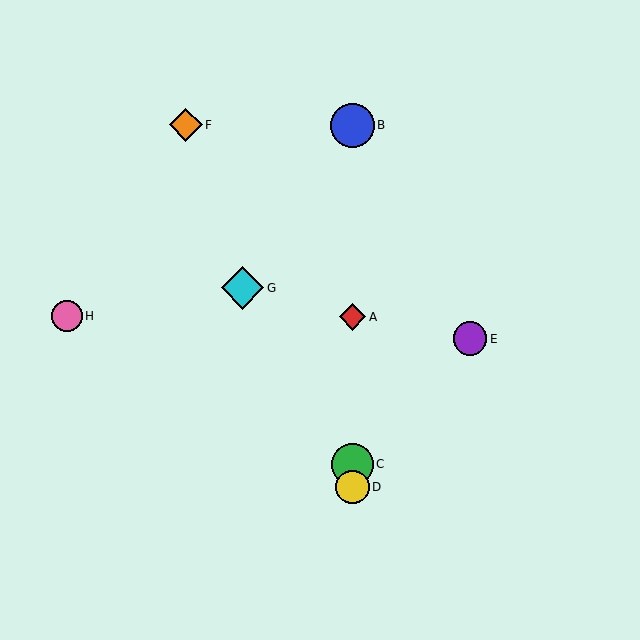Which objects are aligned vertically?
Objects A, B, C, D are aligned vertically.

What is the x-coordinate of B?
Object B is at x≈352.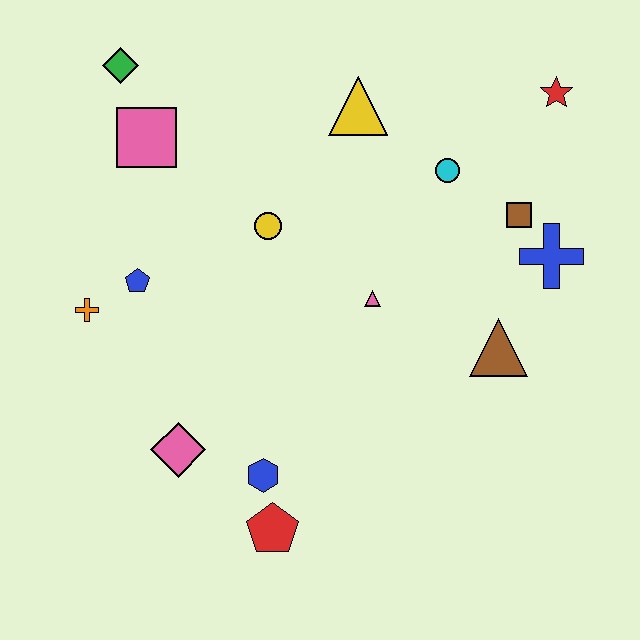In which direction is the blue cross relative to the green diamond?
The blue cross is to the right of the green diamond.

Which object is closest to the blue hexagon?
The red pentagon is closest to the blue hexagon.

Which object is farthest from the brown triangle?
The green diamond is farthest from the brown triangle.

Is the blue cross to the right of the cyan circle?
Yes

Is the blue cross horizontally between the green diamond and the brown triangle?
No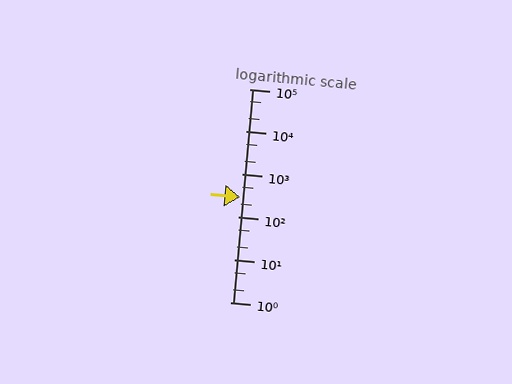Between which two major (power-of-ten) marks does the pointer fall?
The pointer is between 100 and 1000.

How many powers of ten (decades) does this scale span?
The scale spans 5 decades, from 1 to 100000.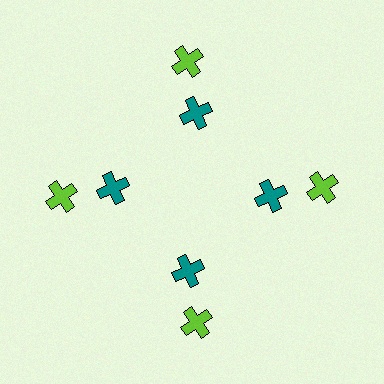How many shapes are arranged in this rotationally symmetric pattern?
There are 8 shapes, arranged in 4 groups of 2.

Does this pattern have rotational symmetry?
Yes, this pattern has 4-fold rotational symmetry. It looks the same after rotating 90 degrees around the center.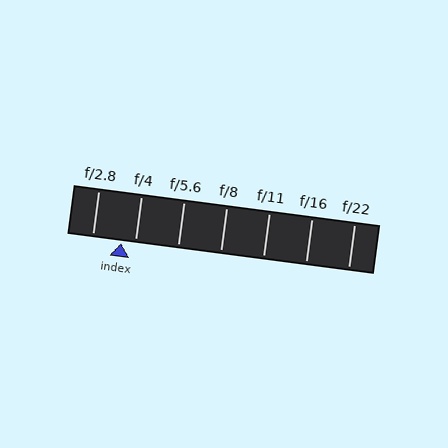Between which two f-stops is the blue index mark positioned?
The index mark is between f/2.8 and f/4.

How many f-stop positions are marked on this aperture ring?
There are 7 f-stop positions marked.